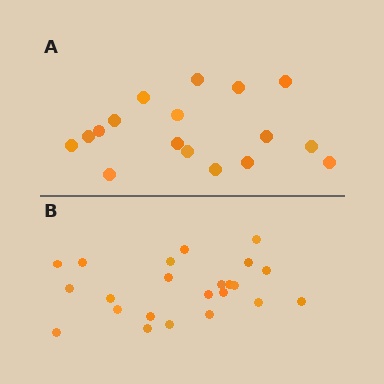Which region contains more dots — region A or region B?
Region B (the bottom region) has more dots.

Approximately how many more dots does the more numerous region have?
Region B has about 6 more dots than region A.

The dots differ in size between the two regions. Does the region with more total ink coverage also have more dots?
No. Region A has more total ink coverage because its dots are larger, but region B actually contains more individual dots. Total area can be misleading — the number of items is what matters here.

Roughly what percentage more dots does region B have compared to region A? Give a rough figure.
About 35% more.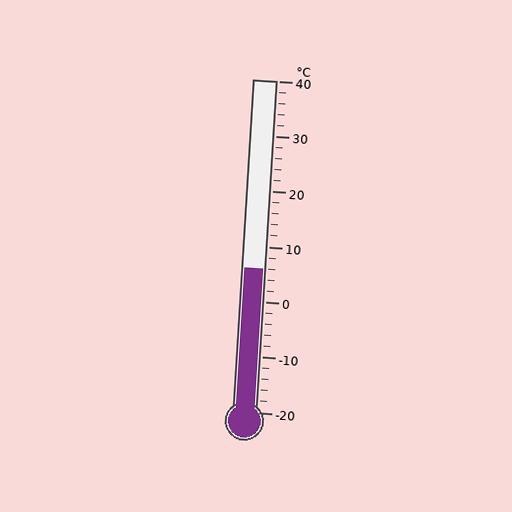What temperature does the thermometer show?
The thermometer shows approximately 6°C.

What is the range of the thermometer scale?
The thermometer scale ranges from -20°C to 40°C.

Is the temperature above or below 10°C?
The temperature is below 10°C.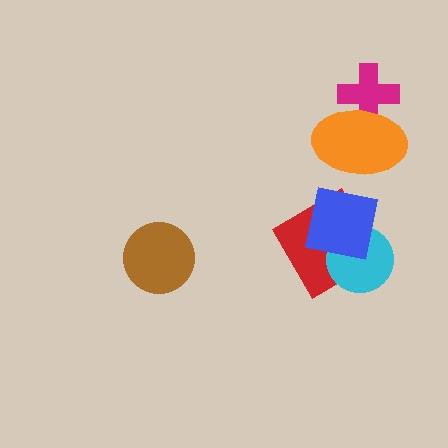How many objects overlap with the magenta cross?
1 object overlaps with the magenta cross.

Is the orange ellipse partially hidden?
No, no other shape covers it.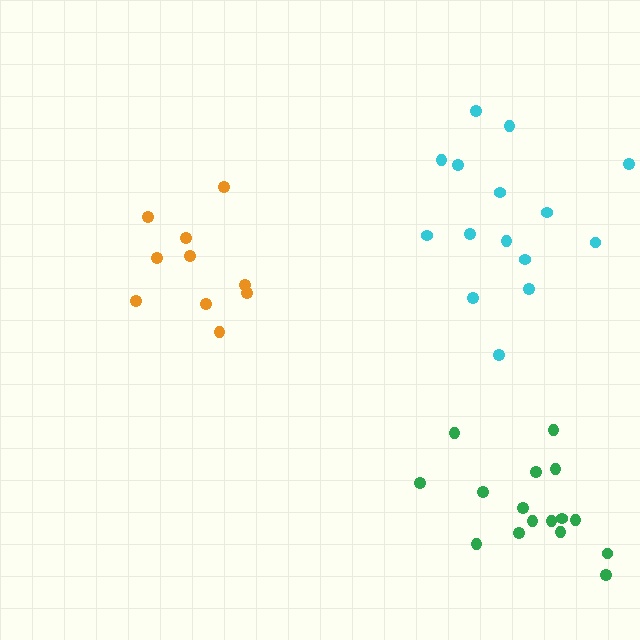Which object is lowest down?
The green cluster is bottommost.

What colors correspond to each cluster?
The clusters are colored: green, orange, cyan.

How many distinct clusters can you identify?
There are 3 distinct clusters.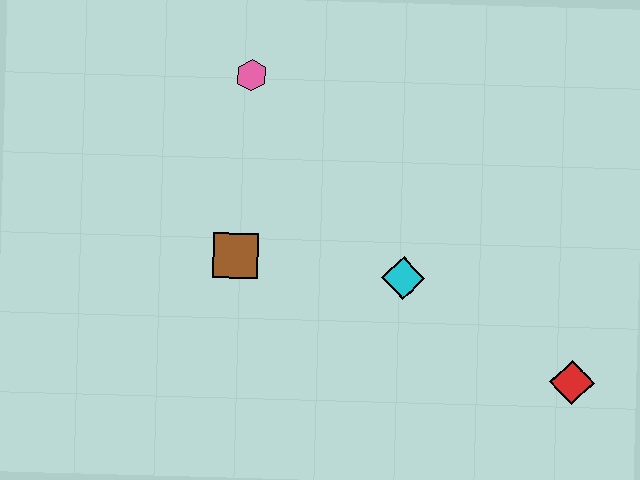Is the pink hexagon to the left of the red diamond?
Yes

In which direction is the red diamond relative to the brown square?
The red diamond is to the right of the brown square.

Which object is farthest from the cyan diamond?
The pink hexagon is farthest from the cyan diamond.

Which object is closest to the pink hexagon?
The brown square is closest to the pink hexagon.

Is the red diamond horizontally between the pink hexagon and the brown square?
No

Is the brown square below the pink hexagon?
Yes